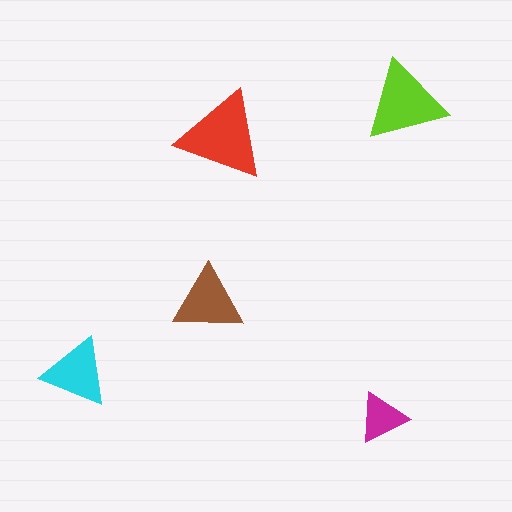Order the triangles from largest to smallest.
the red one, the lime one, the brown one, the cyan one, the magenta one.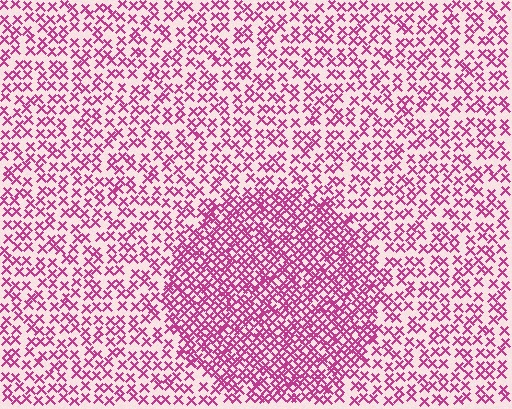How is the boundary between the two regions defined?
The boundary is defined by a change in element density (approximately 2.0x ratio). All elements are the same color, size, and shape.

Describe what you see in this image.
The image contains small magenta elements arranged at two different densities. A circle-shaped region is visible where the elements are more densely packed than the surrounding area.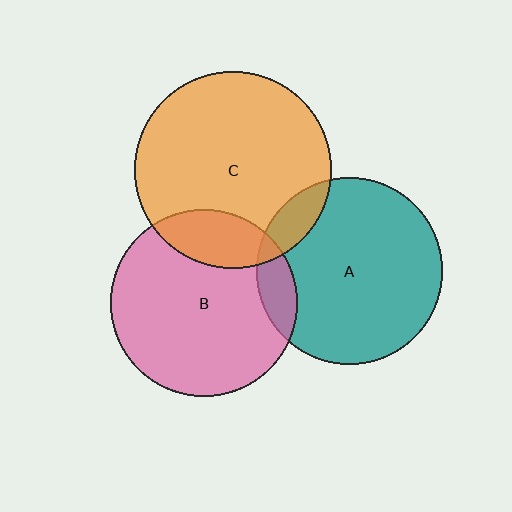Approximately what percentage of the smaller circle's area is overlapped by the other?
Approximately 10%.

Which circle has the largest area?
Circle C (orange).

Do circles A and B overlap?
Yes.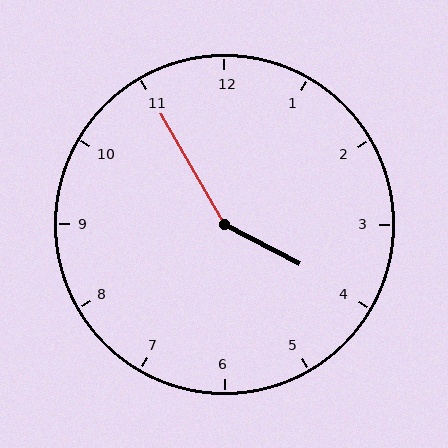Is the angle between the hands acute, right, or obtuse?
It is obtuse.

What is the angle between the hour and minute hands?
Approximately 148 degrees.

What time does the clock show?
3:55.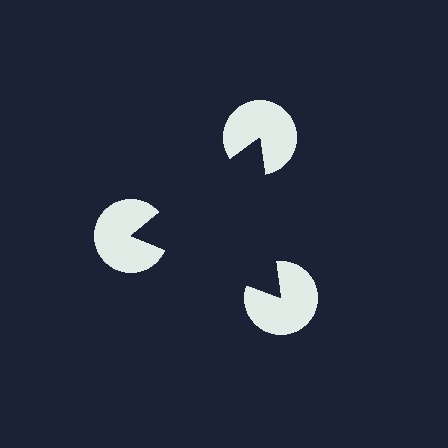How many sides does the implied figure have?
3 sides.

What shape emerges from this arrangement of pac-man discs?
An illusory triangle — its edges are inferred from the aligned wedge cuts in the pac-man discs, not physically drawn.